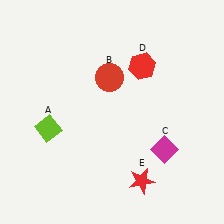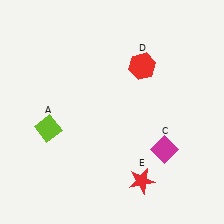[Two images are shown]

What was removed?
The red circle (B) was removed in Image 2.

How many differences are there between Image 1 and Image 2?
There is 1 difference between the two images.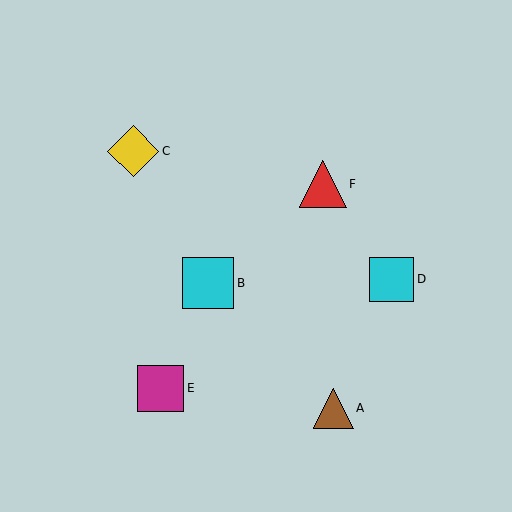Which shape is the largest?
The cyan square (labeled B) is the largest.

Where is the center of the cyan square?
The center of the cyan square is at (392, 279).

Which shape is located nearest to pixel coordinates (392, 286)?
The cyan square (labeled D) at (392, 279) is nearest to that location.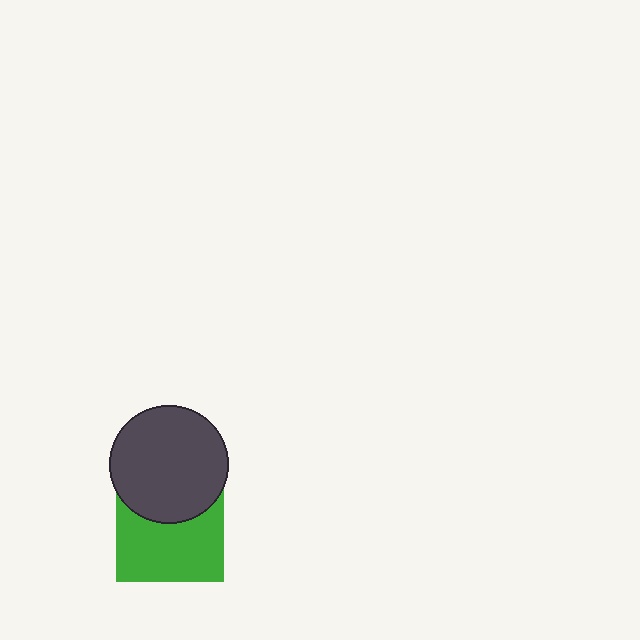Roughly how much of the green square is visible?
About half of it is visible (roughly 63%).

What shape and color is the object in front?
The object in front is a dark gray circle.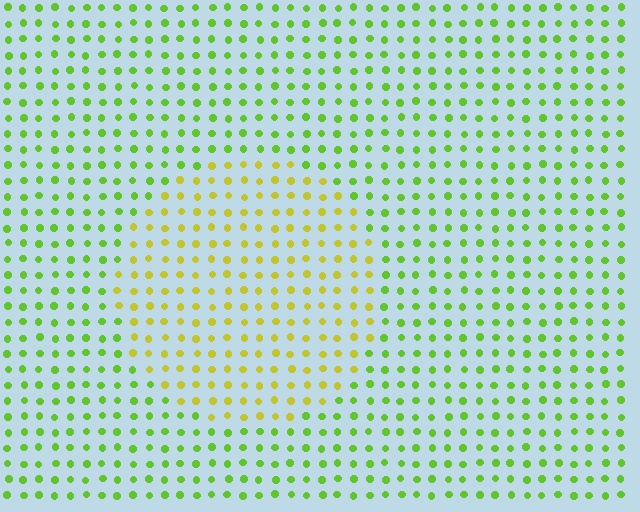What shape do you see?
I see a circle.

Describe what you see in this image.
The image is filled with small lime elements in a uniform arrangement. A circle-shaped region is visible where the elements are tinted to a slightly different hue, forming a subtle color boundary.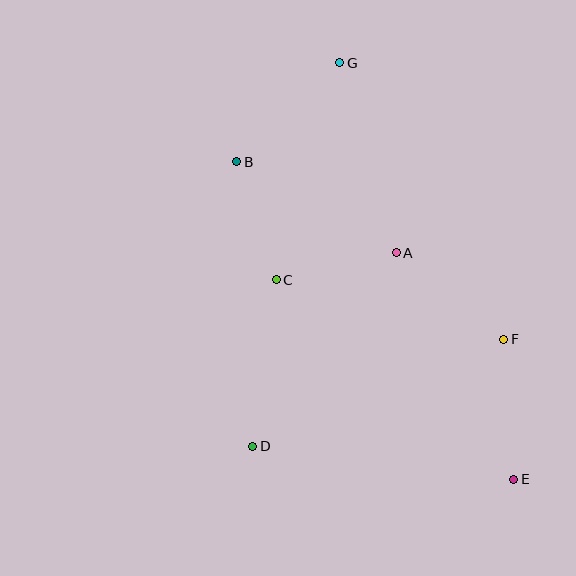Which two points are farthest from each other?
Points E and G are farthest from each other.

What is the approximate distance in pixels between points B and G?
The distance between B and G is approximately 143 pixels.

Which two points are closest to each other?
Points A and C are closest to each other.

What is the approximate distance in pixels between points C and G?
The distance between C and G is approximately 226 pixels.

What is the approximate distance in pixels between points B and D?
The distance between B and D is approximately 285 pixels.